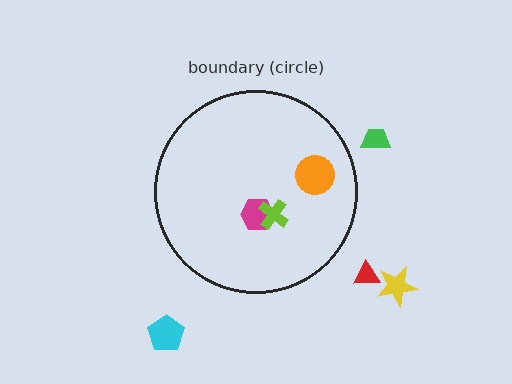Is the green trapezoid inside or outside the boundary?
Outside.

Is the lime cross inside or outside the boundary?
Inside.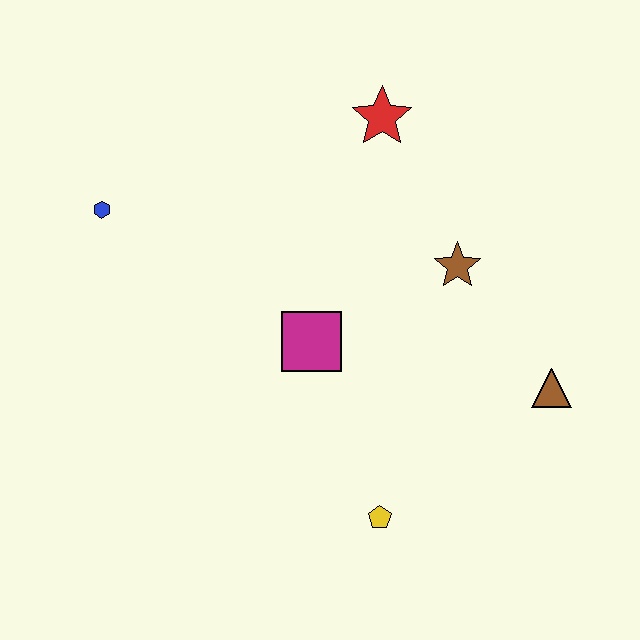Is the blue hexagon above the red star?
No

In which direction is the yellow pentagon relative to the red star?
The yellow pentagon is below the red star.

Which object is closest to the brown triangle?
The brown star is closest to the brown triangle.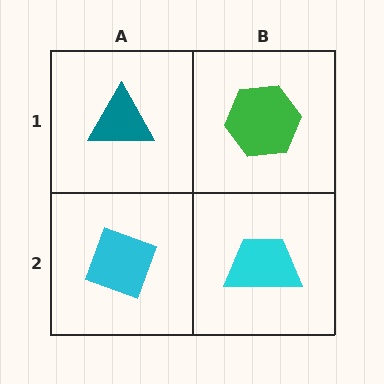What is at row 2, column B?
A cyan trapezoid.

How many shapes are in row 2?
2 shapes.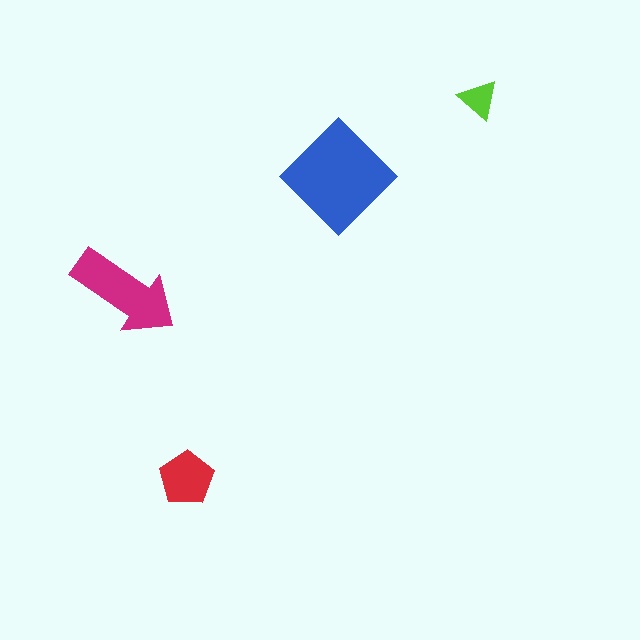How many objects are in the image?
There are 4 objects in the image.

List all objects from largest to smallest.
The blue diamond, the magenta arrow, the red pentagon, the lime triangle.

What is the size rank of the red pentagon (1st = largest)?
3rd.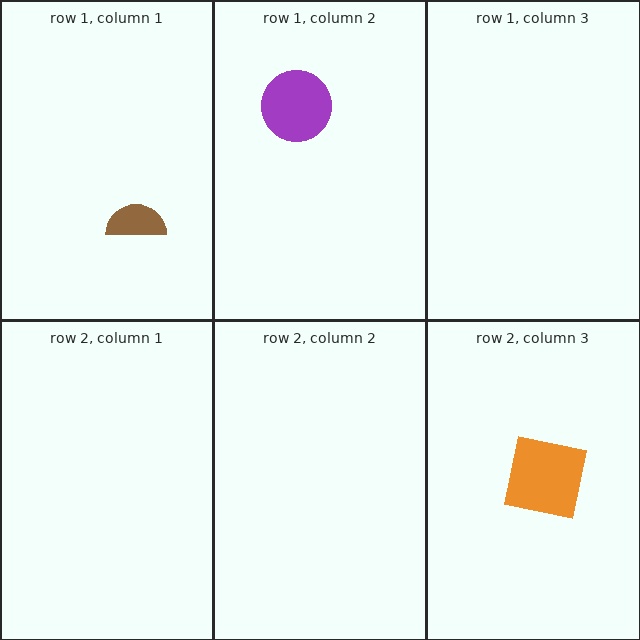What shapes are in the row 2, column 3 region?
The orange square.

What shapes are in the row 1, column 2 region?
The purple circle.